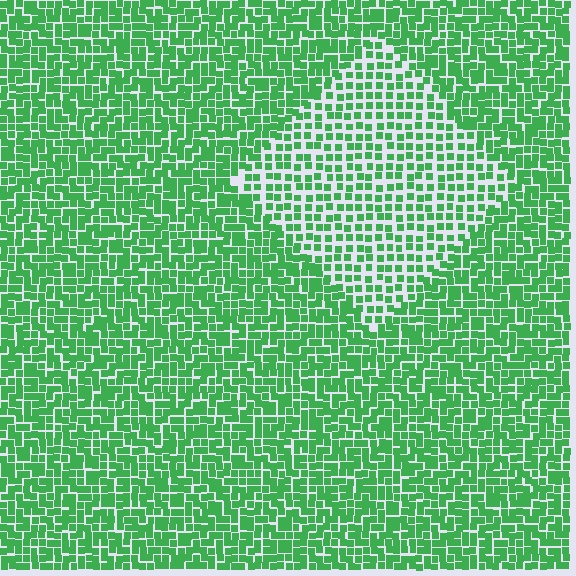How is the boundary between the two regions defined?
The boundary is defined by a change in element density (approximately 1.7x ratio). All elements are the same color, size, and shape.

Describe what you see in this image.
The image contains small green elements arranged at two different densities. A diamond-shaped region is visible where the elements are less densely packed than the surrounding area.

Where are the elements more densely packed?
The elements are more densely packed outside the diamond boundary.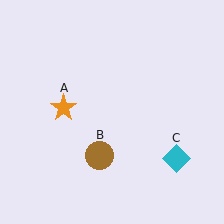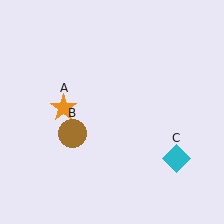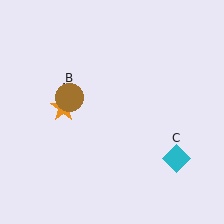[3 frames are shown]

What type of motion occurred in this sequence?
The brown circle (object B) rotated clockwise around the center of the scene.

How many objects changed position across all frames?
1 object changed position: brown circle (object B).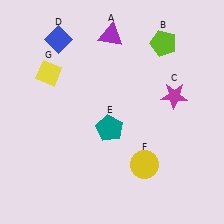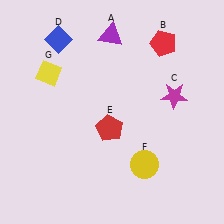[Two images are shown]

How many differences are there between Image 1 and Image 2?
There are 2 differences between the two images.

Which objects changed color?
B changed from lime to red. E changed from teal to red.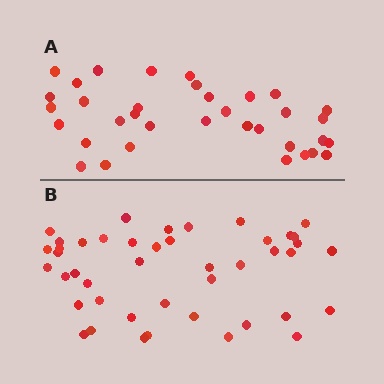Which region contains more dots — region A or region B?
Region B (the bottom region) has more dots.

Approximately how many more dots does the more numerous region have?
Region B has roughly 8 or so more dots than region A.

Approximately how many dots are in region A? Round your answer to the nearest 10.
About 40 dots. (The exact count is 35, which rounds to 40.)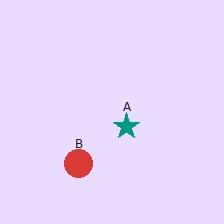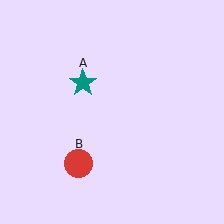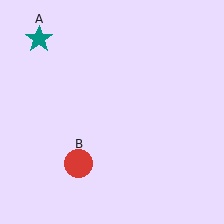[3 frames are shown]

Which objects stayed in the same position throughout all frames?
Red circle (object B) remained stationary.